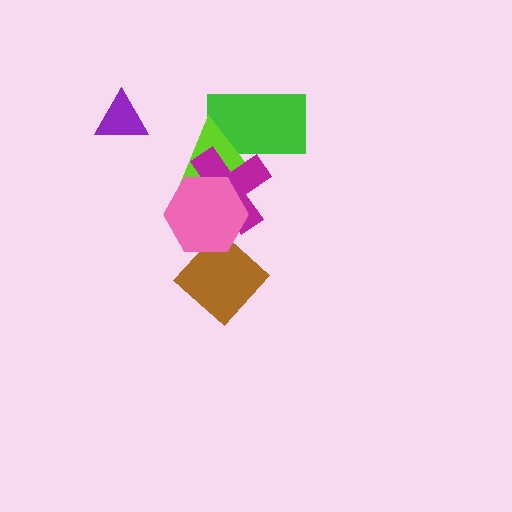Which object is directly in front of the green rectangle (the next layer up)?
The lime triangle is directly in front of the green rectangle.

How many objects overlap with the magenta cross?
3 objects overlap with the magenta cross.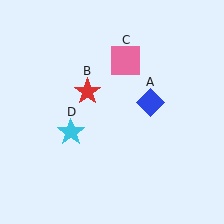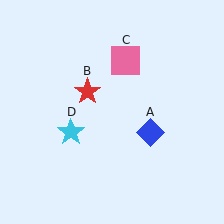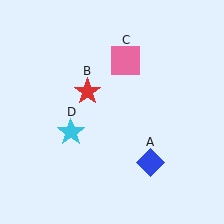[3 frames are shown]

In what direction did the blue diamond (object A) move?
The blue diamond (object A) moved down.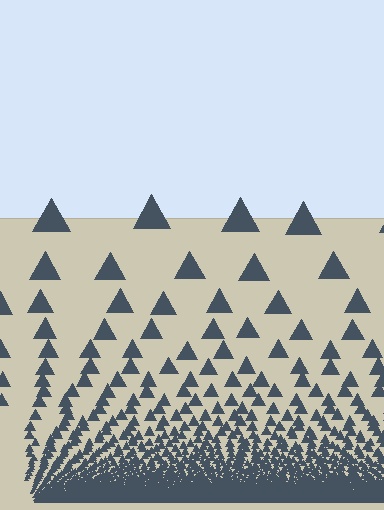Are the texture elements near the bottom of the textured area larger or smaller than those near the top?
Smaller. The gradient is inverted — elements near the bottom are smaller and denser.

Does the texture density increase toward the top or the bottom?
Density increases toward the bottom.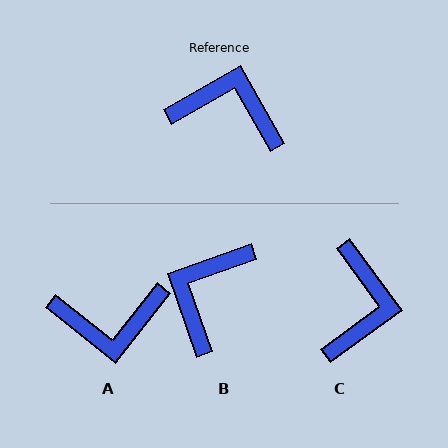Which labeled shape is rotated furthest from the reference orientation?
A, about 158 degrees away.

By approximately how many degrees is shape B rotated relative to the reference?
Approximately 80 degrees counter-clockwise.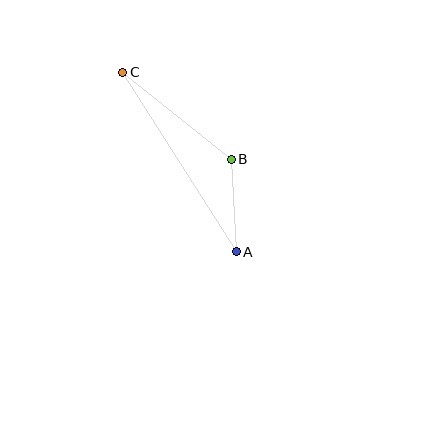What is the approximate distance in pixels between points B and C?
The distance between B and C is approximately 139 pixels.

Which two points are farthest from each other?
Points A and C are farthest from each other.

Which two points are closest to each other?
Points A and B are closest to each other.